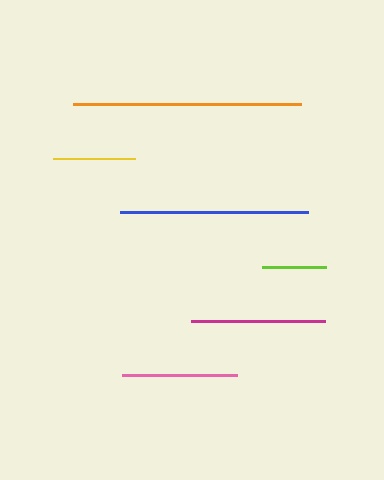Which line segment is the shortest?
The lime line is the shortest at approximately 64 pixels.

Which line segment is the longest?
The orange line is the longest at approximately 228 pixels.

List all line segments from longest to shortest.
From longest to shortest: orange, blue, magenta, pink, yellow, lime.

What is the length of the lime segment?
The lime segment is approximately 64 pixels long.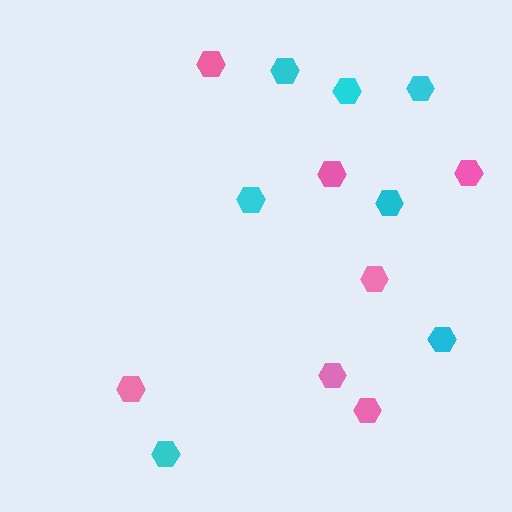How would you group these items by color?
There are 2 groups: one group of pink hexagons (7) and one group of cyan hexagons (7).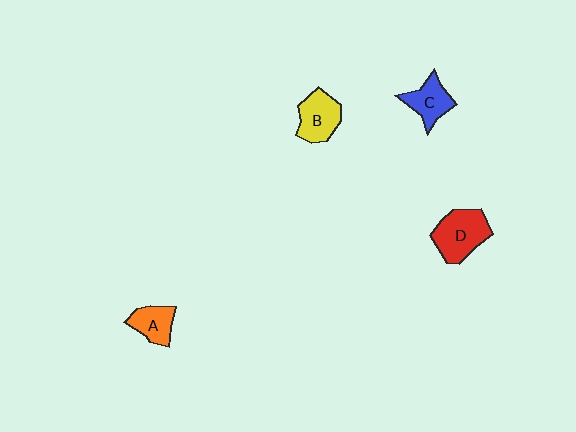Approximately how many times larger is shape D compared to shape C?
Approximately 1.5 times.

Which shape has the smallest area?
Shape A (orange).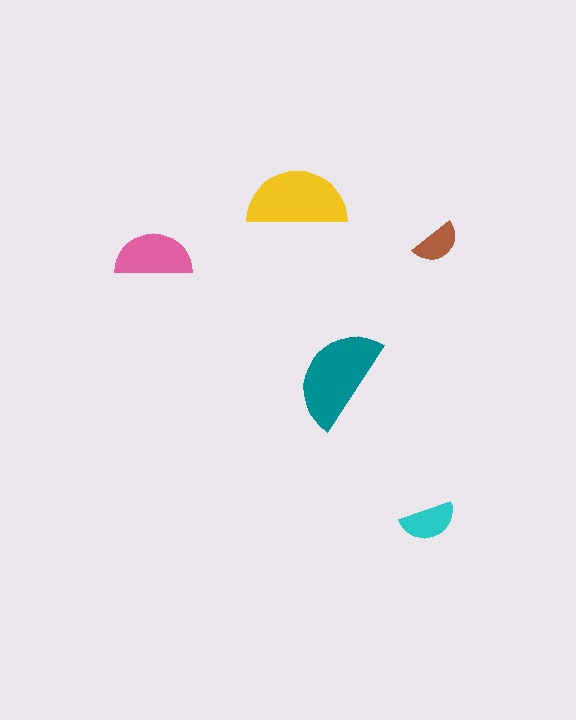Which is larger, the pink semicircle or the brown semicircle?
The pink one.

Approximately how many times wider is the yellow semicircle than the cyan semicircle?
About 2 times wider.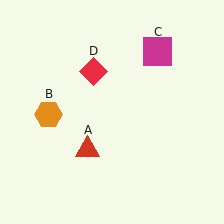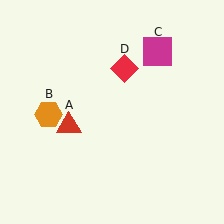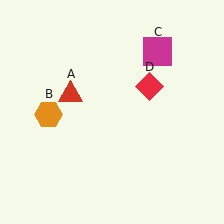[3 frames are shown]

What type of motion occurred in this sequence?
The red triangle (object A), red diamond (object D) rotated clockwise around the center of the scene.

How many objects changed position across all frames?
2 objects changed position: red triangle (object A), red diamond (object D).